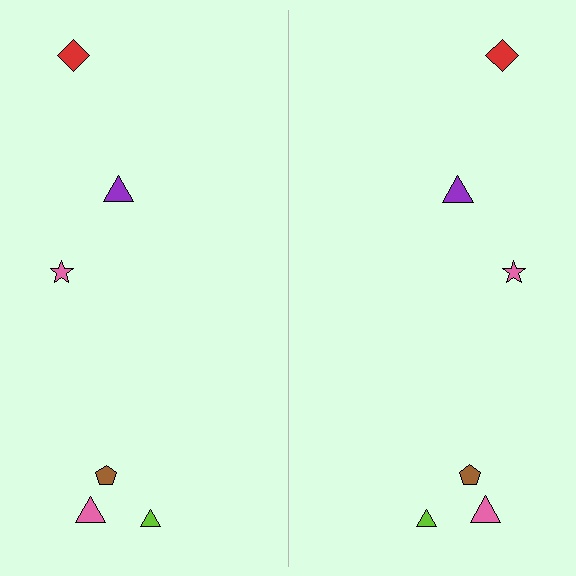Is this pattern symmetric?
Yes, this pattern has bilateral (reflection) symmetry.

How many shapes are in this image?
There are 12 shapes in this image.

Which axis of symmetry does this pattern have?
The pattern has a vertical axis of symmetry running through the center of the image.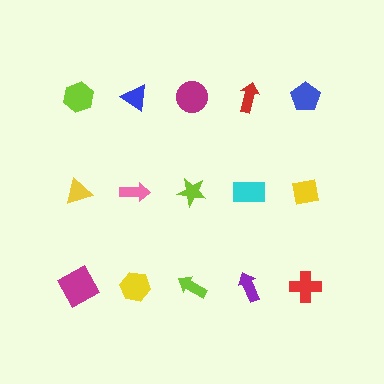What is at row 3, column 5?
A red cross.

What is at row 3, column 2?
A yellow hexagon.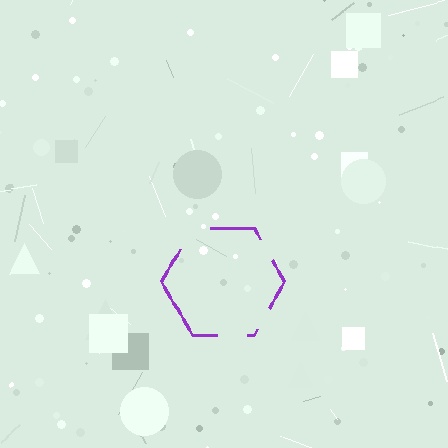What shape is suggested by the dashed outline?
The dashed outline suggests a hexagon.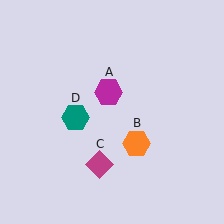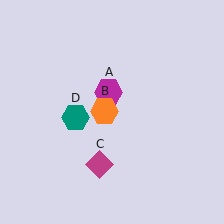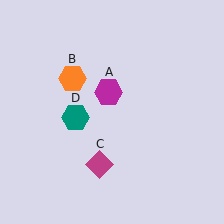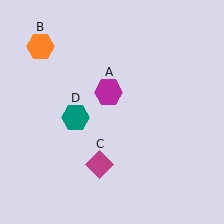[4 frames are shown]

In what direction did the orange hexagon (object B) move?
The orange hexagon (object B) moved up and to the left.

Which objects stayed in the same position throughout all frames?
Magenta hexagon (object A) and magenta diamond (object C) and teal hexagon (object D) remained stationary.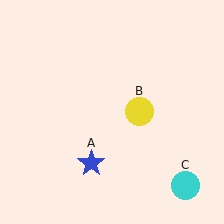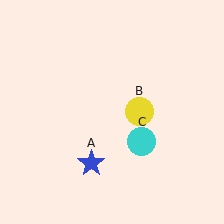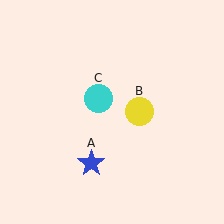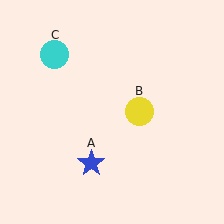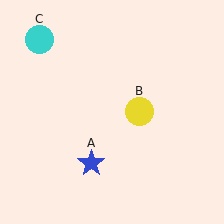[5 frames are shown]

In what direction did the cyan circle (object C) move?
The cyan circle (object C) moved up and to the left.